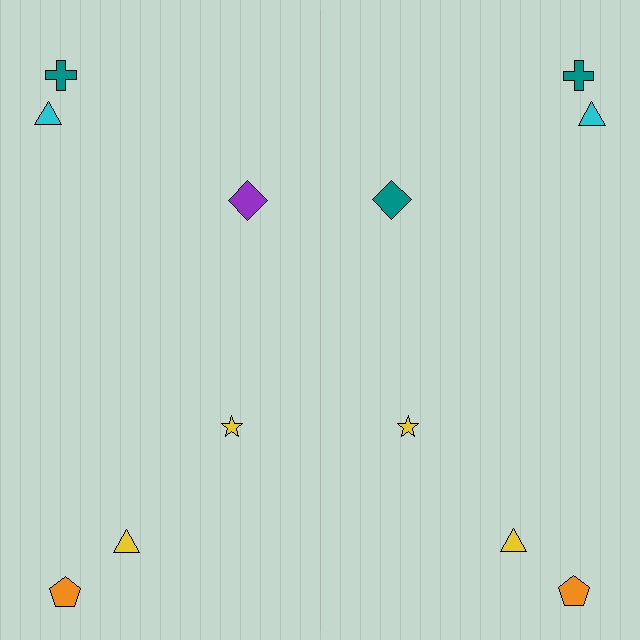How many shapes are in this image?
There are 12 shapes in this image.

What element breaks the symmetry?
The teal diamond on the right side breaks the symmetry — its mirror counterpart is purple.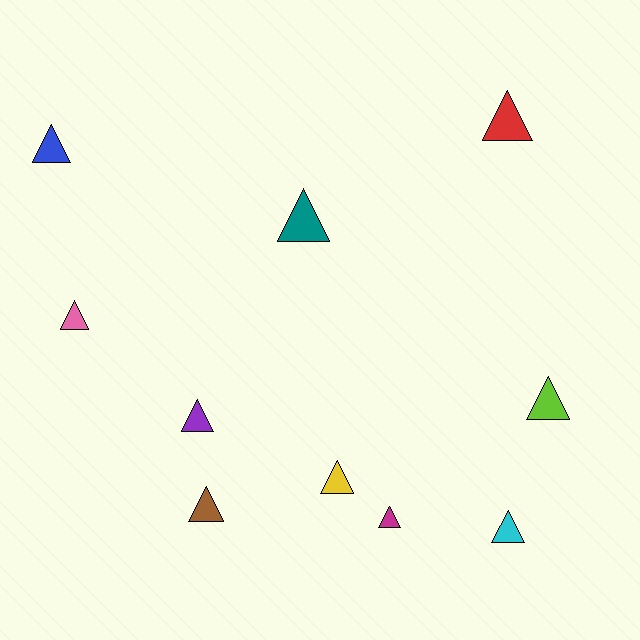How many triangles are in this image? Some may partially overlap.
There are 10 triangles.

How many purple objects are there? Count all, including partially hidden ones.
There is 1 purple object.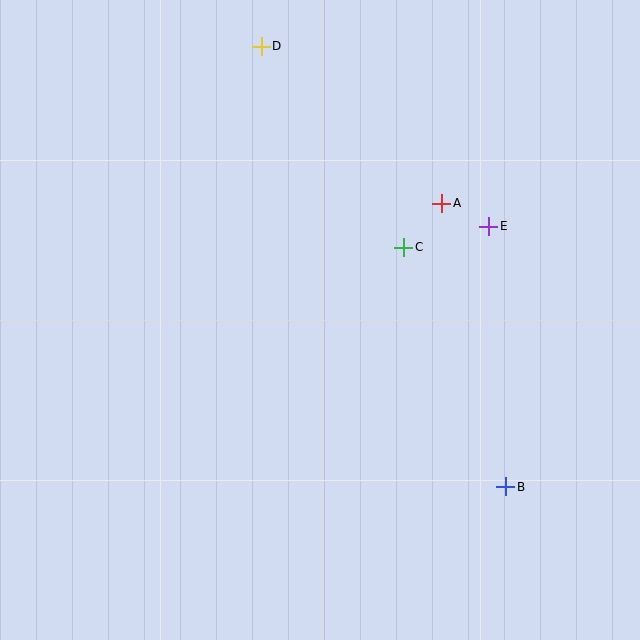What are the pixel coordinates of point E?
Point E is at (489, 226).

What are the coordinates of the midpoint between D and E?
The midpoint between D and E is at (375, 136).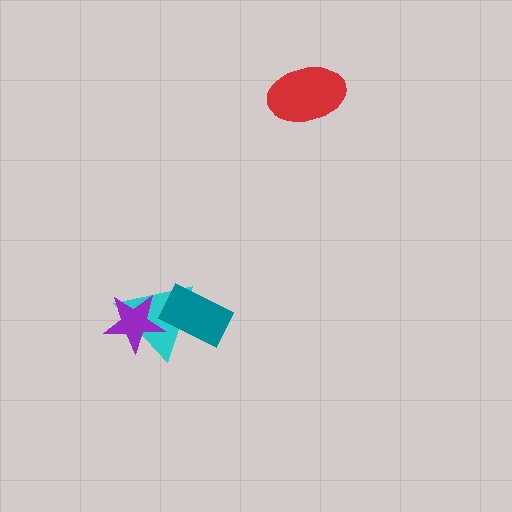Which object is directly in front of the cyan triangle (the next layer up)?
The purple star is directly in front of the cyan triangle.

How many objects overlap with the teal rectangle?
1 object overlaps with the teal rectangle.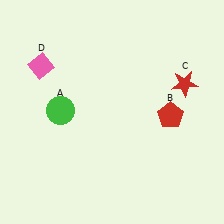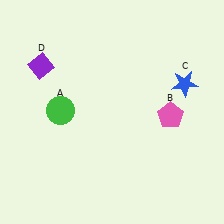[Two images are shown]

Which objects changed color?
B changed from red to pink. C changed from red to blue. D changed from pink to purple.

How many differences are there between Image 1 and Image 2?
There are 3 differences between the two images.